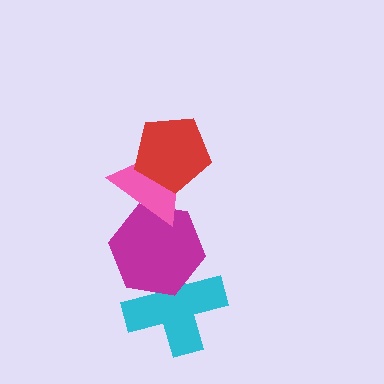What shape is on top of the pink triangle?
The red pentagon is on top of the pink triangle.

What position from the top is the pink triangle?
The pink triangle is 2nd from the top.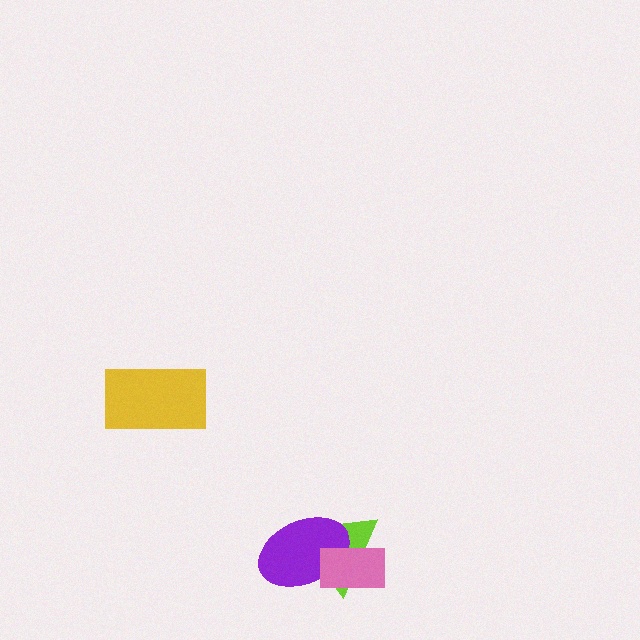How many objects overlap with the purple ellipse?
2 objects overlap with the purple ellipse.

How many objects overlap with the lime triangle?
2 objects overlap with the lime triangle.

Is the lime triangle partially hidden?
Yes, it is partially covered by another shape.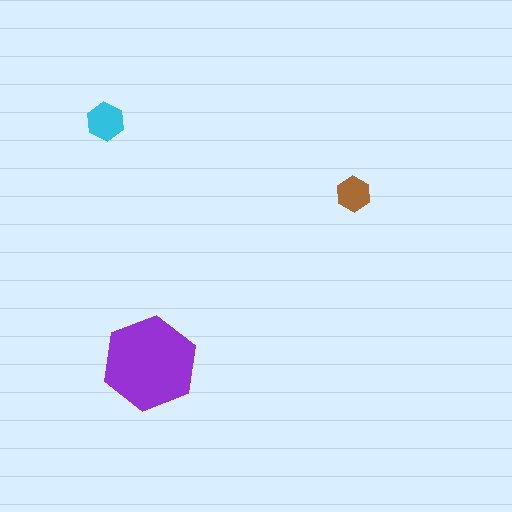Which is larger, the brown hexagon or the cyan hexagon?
The cyan one.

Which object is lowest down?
The purple hexagon is bottommost.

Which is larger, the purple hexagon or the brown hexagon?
The purple one.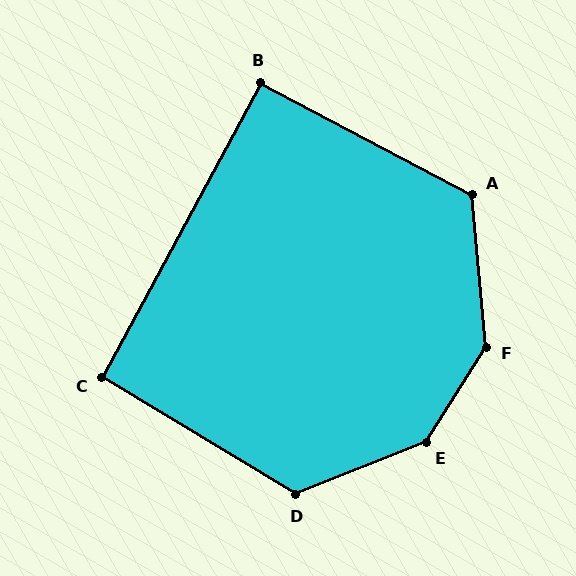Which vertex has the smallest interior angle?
B, at approximately 91 degrees.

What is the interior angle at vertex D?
Approximately 127 degrees (obtuse).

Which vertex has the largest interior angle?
E, at approximately 144 degrees.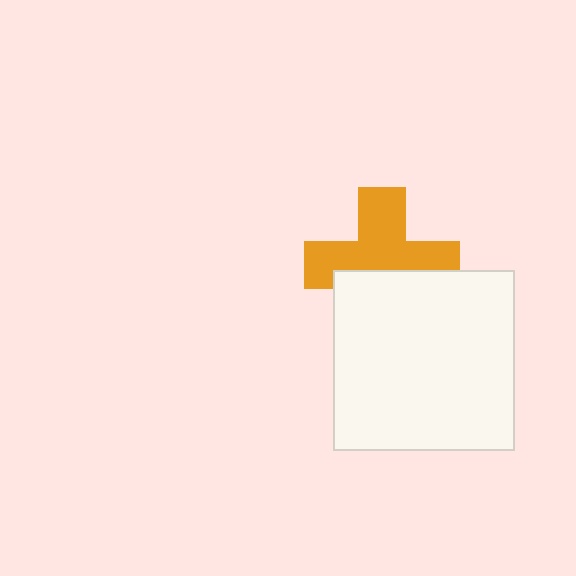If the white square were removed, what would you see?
You would see the complete orange cross.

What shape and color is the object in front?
The object in front is a white square.